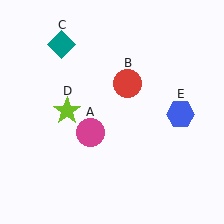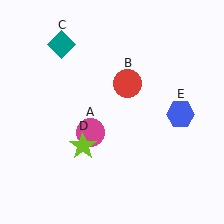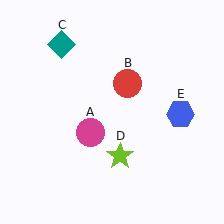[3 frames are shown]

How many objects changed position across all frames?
1 object changed position: lime star (object D).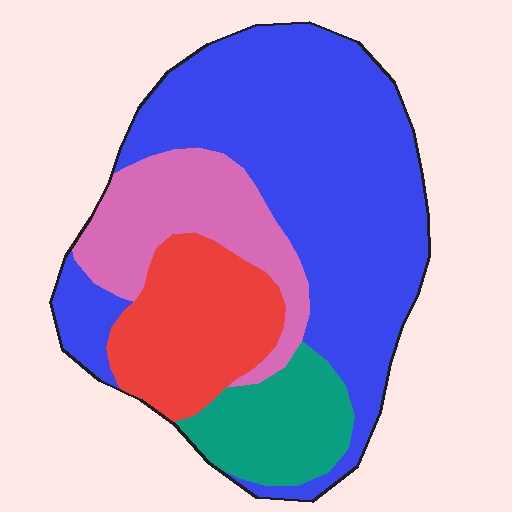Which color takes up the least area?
Teal, at roughly 10%.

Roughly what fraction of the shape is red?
Red covers about 20% of the shape.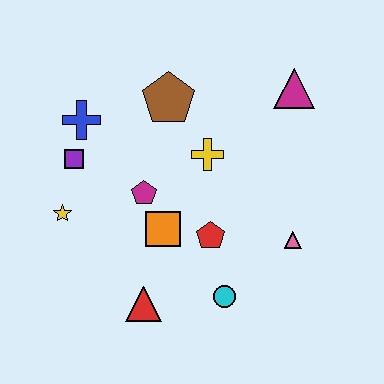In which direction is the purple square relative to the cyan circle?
The purple square is to the left of the cyan circle.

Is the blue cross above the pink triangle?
Yes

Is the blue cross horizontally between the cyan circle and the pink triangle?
No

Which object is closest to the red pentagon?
The orange square is closest to the red pentagon.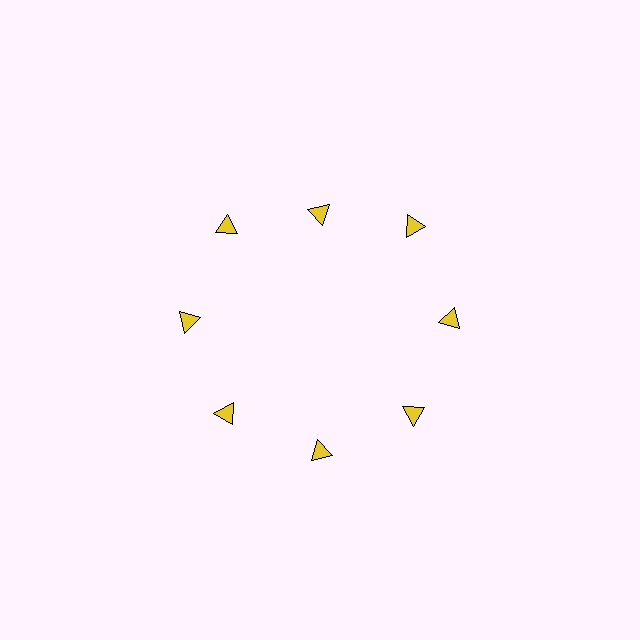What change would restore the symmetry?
The symmetry would be restored by moving it outward, back onto the ring so that all 8 triangles sit at equal angles and equal distance from the center.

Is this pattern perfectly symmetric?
No. The 8 yellow triangles are arranged in a ring, but one element near the 12 o'clock position is pulled inward toward the center, breaking the 8-fold rotational symmetry.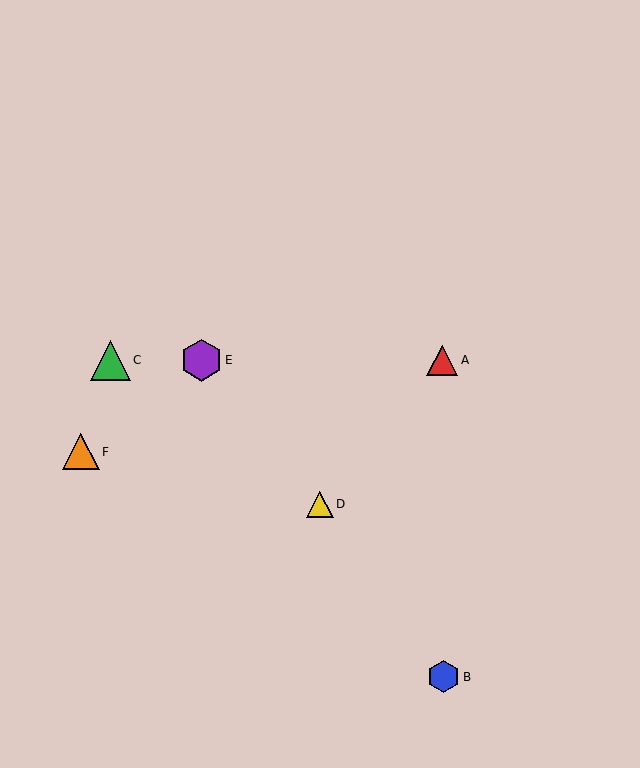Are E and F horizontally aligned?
No, E is at y≈360 and F is at y≈452.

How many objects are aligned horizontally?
3 objects (A, C, E) are aligned horizontally.